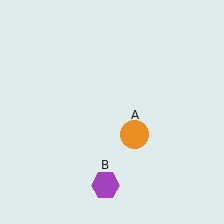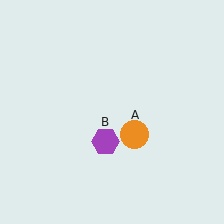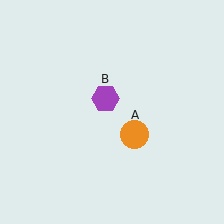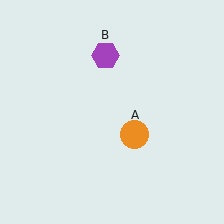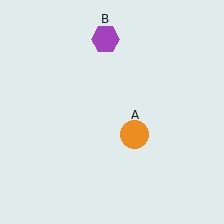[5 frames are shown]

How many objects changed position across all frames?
1 object changed position: purple hexagon (object B).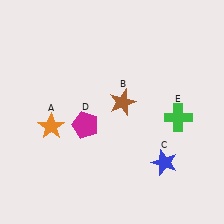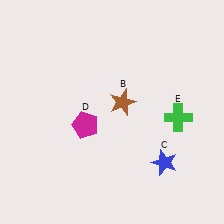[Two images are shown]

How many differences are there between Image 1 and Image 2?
There is 1 difference between the two images.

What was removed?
The orange star (A) was removed in Image 2.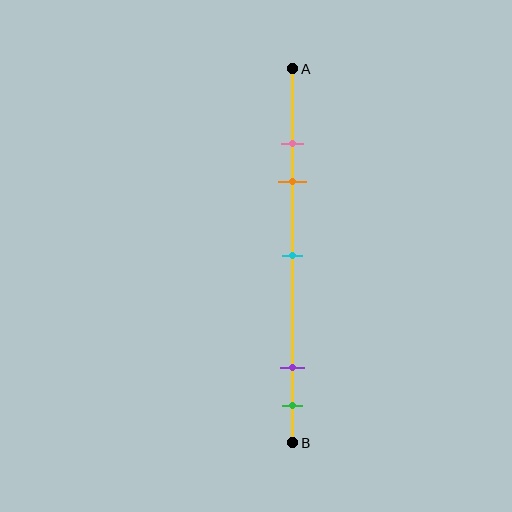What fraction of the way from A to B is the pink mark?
The pink mark is approximately 20% (0.2) of the way from A to B.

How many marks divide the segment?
There are 5 marks dividing the segment.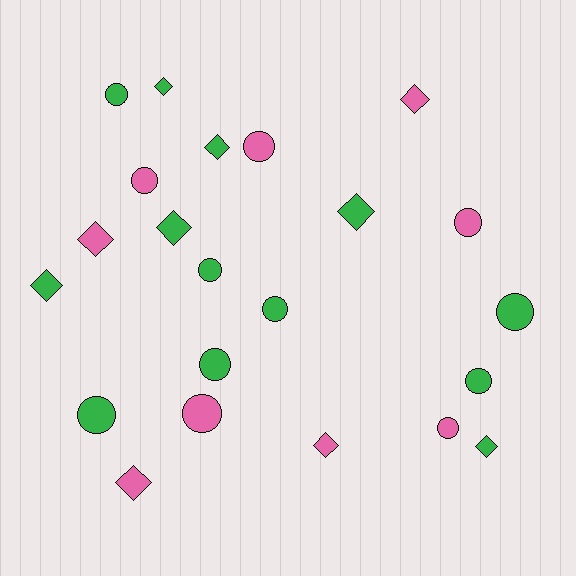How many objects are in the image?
There are 22 objects.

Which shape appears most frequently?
Circle, with 12 objects.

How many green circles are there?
There are 7 green circles.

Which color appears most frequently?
Green, with 13 objects.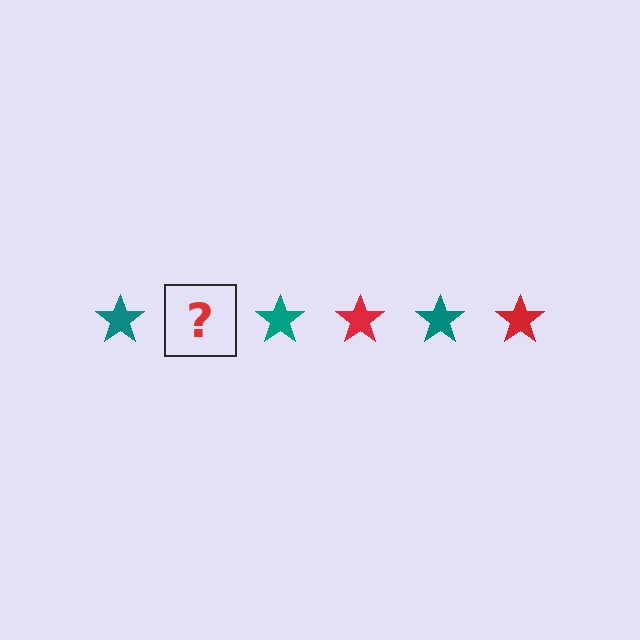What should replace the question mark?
The question mark should be replaced with a red star.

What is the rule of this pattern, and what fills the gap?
The rule is that the pattern cycles through teal, red stars. The gap should be filled with a red star.